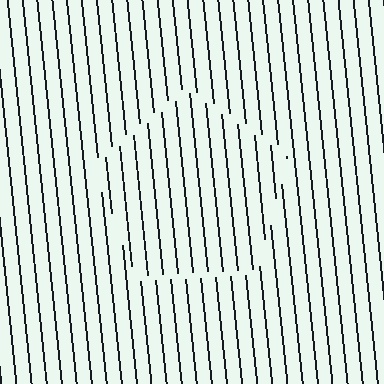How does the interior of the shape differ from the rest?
The interior of the shape contains the same grating, shifted by half a period — the contour is defined by the phase discontinuity where line-ends from the inner and outer gratings abut.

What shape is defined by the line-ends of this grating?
An illusory pentagon. The interior of the shape contains the same grating, shifted by half a period — the contour is defined by the phase discontinuity where line-ends from the inner and outer gratings abut.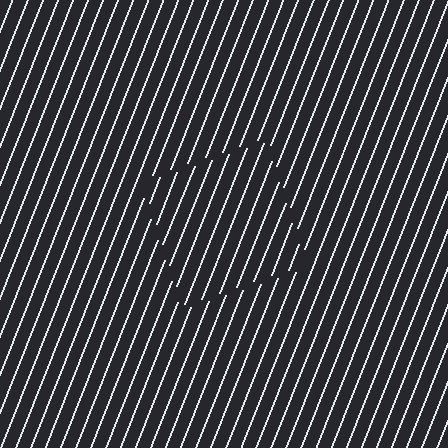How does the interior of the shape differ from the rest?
The interior of the shape contains the same grating, shifted by half a period — the contour is defined by the phase discontinuity where line-ends from the inner and outer gratings abut.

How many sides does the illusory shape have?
4 sides — the line-ends trace a square.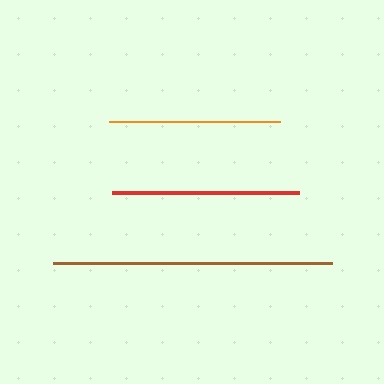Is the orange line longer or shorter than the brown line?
The brown line is longer than the orange line.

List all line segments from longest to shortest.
From longest to shortest: brown, red, orange.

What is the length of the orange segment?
The orange segment is approximately 171 pixels long.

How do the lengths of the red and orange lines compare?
The red and orange lines are approximately the same length.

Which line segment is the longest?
The brown line is the longest at approximately 279 pixels.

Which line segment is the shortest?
The orange line is the shortest at approximately 171 pixels.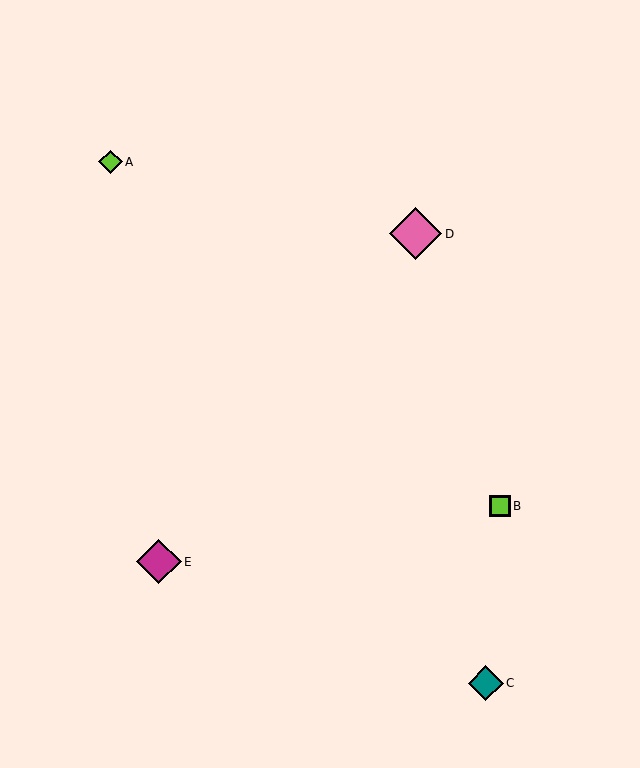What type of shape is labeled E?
Shape E is a magenta diamond.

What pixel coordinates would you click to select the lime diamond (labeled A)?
Click at (111, 162) to select the lime diamond A.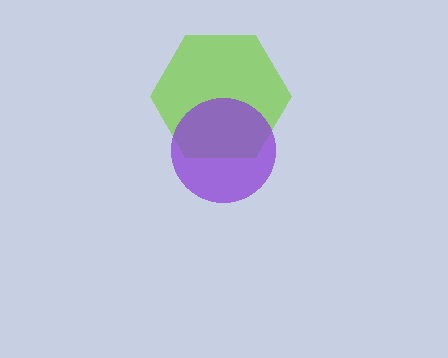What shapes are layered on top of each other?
The layered shapes are: a lime hexagon, a purple circle.